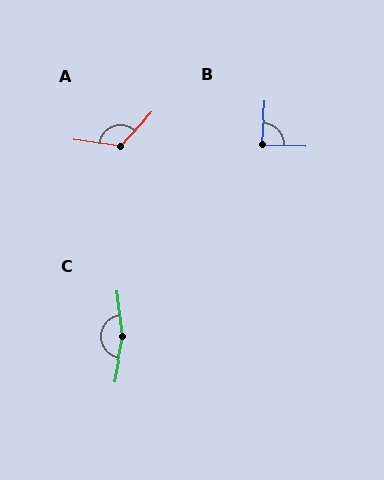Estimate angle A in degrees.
Approximately 126 degrees.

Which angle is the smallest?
B, at approximately 87 degrees.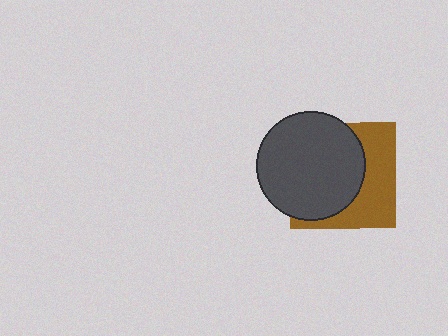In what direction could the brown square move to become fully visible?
The brown square could move right. That would shift it out from behind the dark gray circle entirely.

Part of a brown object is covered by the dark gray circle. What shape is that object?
It is a square.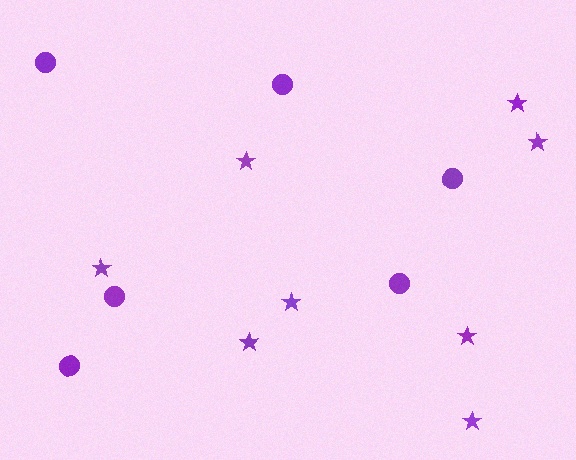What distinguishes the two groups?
There are 2 groups: one group of circles (6) and one group of stars (8).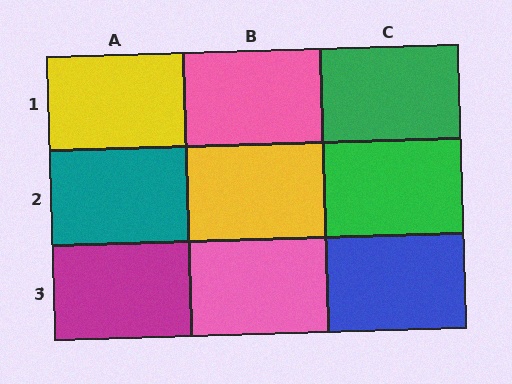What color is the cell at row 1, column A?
Yellow.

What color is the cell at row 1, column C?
Green.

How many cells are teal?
1 cell is teal.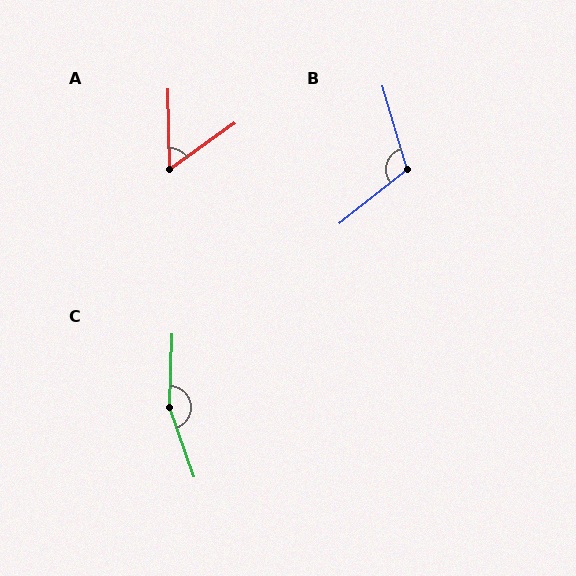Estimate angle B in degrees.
Approximately 112 degrees.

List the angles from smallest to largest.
A (56°), B (112°), C (158°).